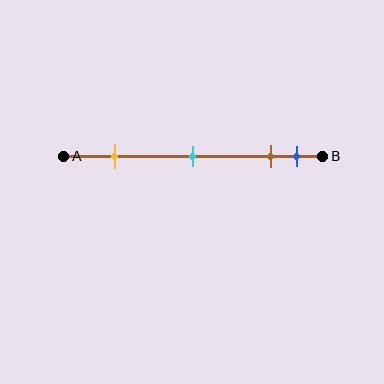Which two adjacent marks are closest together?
The brown and blue marks are the closest adjacent pair.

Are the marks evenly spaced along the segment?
No, the marks are not evenly spaced.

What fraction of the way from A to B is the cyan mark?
The cyan mark is approximately 50% (0.5) of the way from A to B.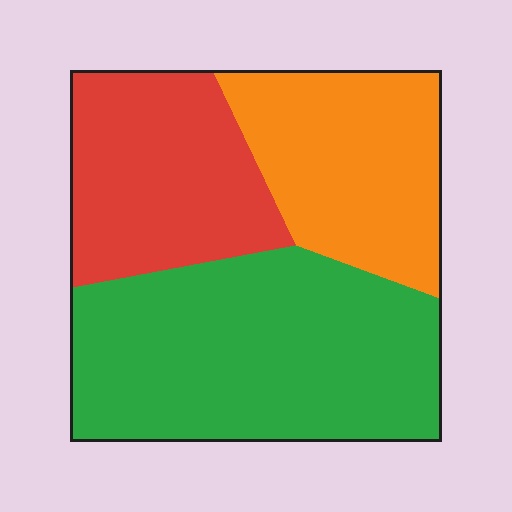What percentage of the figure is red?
Red takes up about one quarter (1/4) of the figure.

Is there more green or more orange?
Green.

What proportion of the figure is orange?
Orange takes up about one quarter (1/4) of the figure.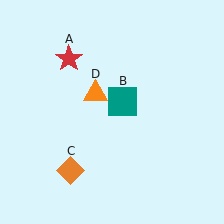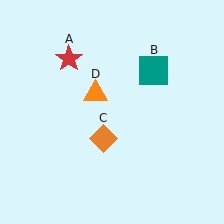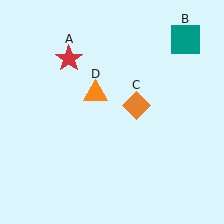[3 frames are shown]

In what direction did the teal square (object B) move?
The teal square (object B) moved up and to the right.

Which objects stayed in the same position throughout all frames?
Red star (object A) and orange triangle (object D) remained stationary.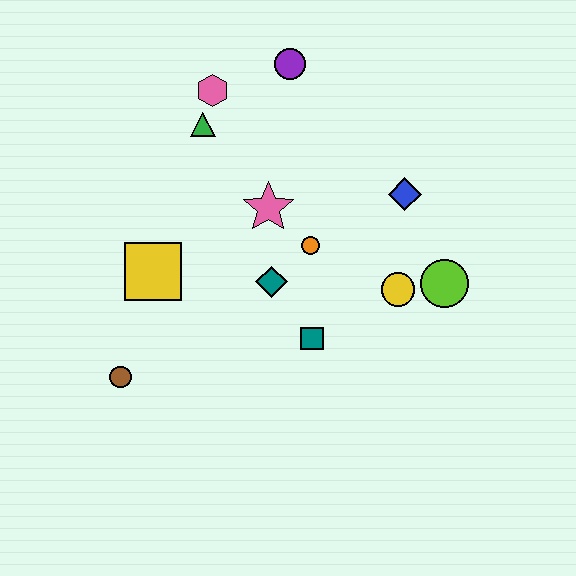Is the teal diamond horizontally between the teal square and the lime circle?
No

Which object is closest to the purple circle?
The pink hexagon is closest to the purple circle.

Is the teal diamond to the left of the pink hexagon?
No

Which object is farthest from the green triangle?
The lime circle is farthest from the green triangle.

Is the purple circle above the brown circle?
Yes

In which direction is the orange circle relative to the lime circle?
The orange circle is to the left of the lime circle.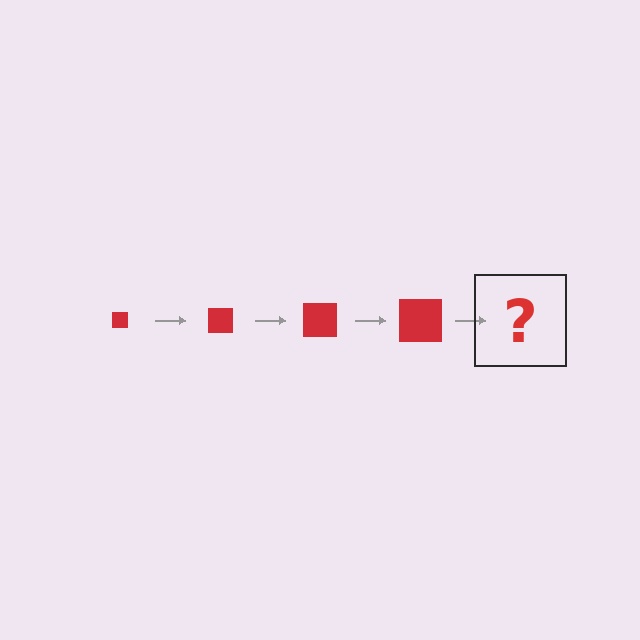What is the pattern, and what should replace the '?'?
The pattern is that the square gets progressively larger each step. The '?' should be a red square, larger than the previous one.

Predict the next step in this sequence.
The next step is a red square, larger than the previous one.